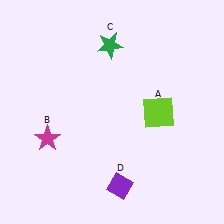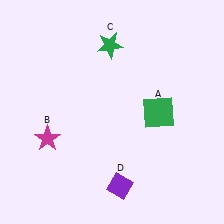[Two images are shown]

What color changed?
The square (A) changed from lime in Image 1 to green in Image 2.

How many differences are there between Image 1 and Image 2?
There is 1 difference between the two images.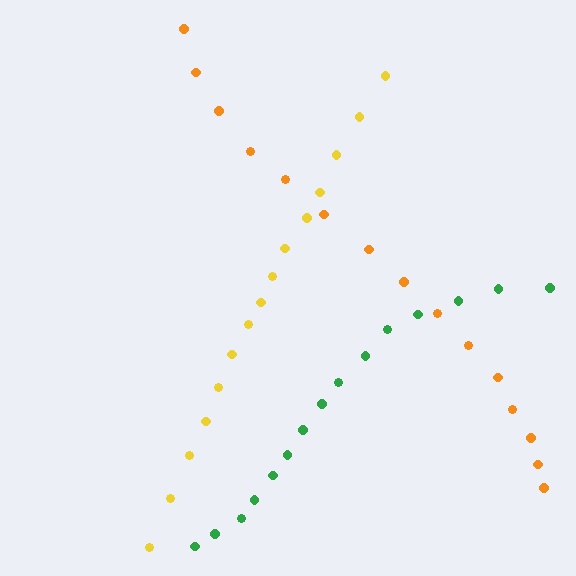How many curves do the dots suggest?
There are 3 distinct paths.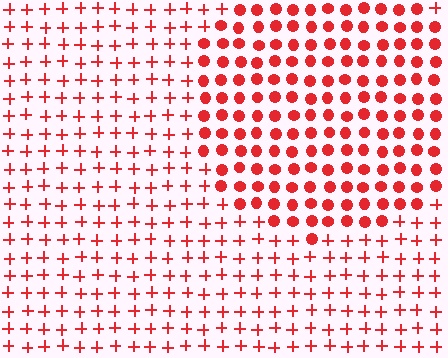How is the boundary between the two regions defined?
The boundary is defined by a change in element shape: circles inside vs. plus signs outside. All elements share the same color and spacing.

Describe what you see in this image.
The image is filled with small red elements arranged in a uniform grid. A circle-shaped region contains circles, while the surrounding area contains plus signs. The boundary is defined purely by the change in element shape.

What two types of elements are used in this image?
The image uses circles inside the circle region and plus signs outside it.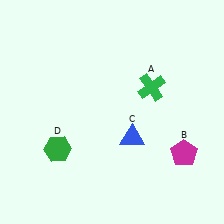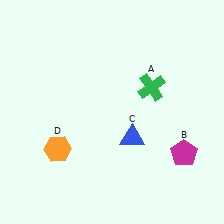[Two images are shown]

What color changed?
The hexagon (D) changed from green in Image 1 to orange in Image 2.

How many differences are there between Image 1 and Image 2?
There is 1 difference between the two images.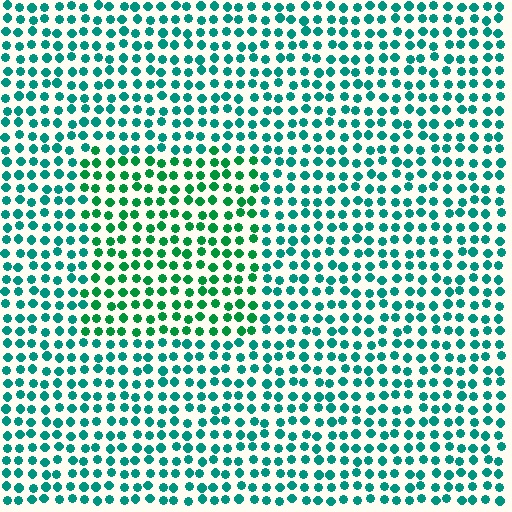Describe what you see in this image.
The image is filled with small teal elements in a uniform arrangement. A rectangle-shaped region is visible where the elements are tinted to a slightly different hue, forming a subtle color boundary.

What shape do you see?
I see a rectangle.